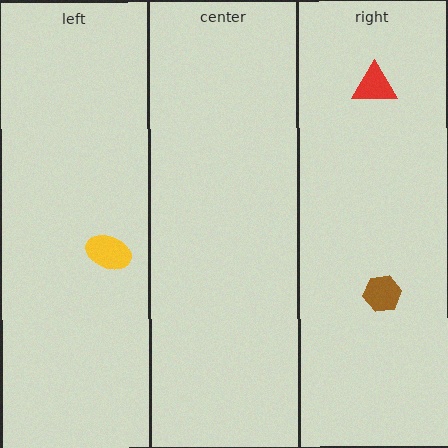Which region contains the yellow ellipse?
The left region.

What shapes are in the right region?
The red triangle, the brown hexagon.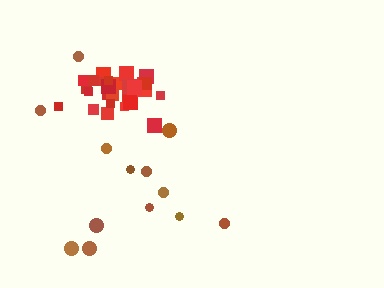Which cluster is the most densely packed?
Red.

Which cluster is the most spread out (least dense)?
Brown.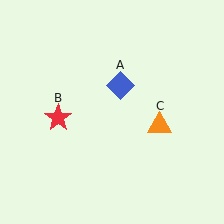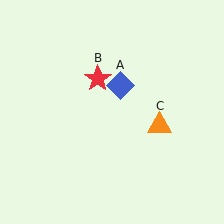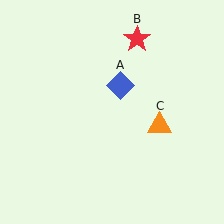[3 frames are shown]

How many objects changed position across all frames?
1 object changed position: red star (object B).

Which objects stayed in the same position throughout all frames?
Blue diamond (object A) and orange triangle (object C) remained stationary.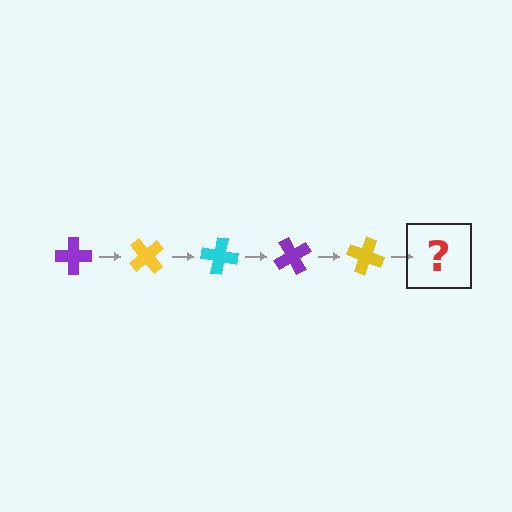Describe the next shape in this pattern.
It should be a cyan cross, rotated 250 degrees from the start.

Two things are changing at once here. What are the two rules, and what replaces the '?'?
The two rules are that it rotates 50 degrees each step and the color cycles through purple, yellow, and cyan. The '?' should be a cyan cross, rotated 250 degrees from the start.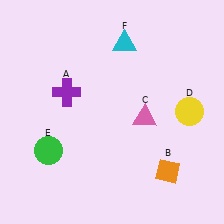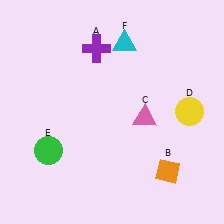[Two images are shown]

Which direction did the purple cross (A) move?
The purple cross (A) moved up.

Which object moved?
The purple cross (A) moved up.